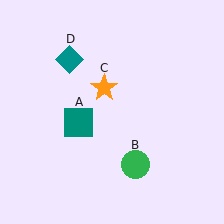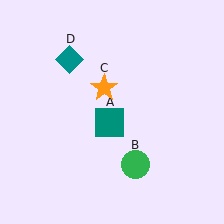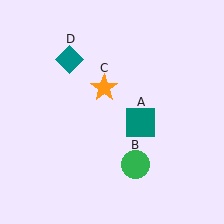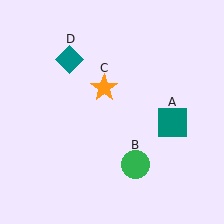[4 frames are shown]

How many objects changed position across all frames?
1 object changed position: teal square (object A).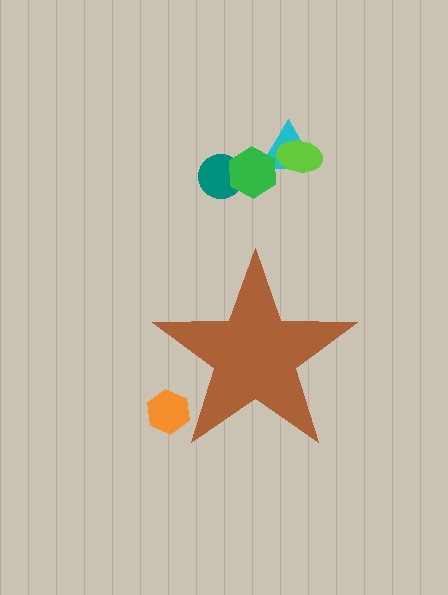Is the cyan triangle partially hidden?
No, the cyan triangle is fully visible.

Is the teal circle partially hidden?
No, the teal circle is fully visible.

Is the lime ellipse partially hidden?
No, the lime ellipse is fully visible.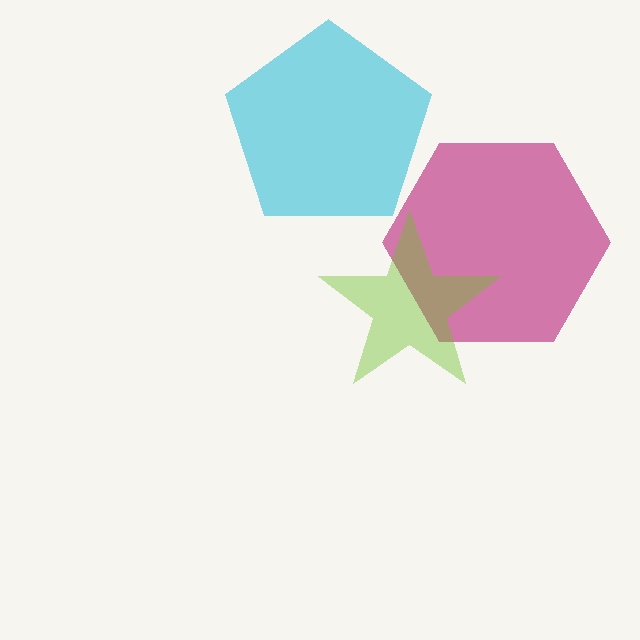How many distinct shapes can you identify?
There are 3 distinct shapes: a cyan pentagon, a magenta hexagon, a lime star.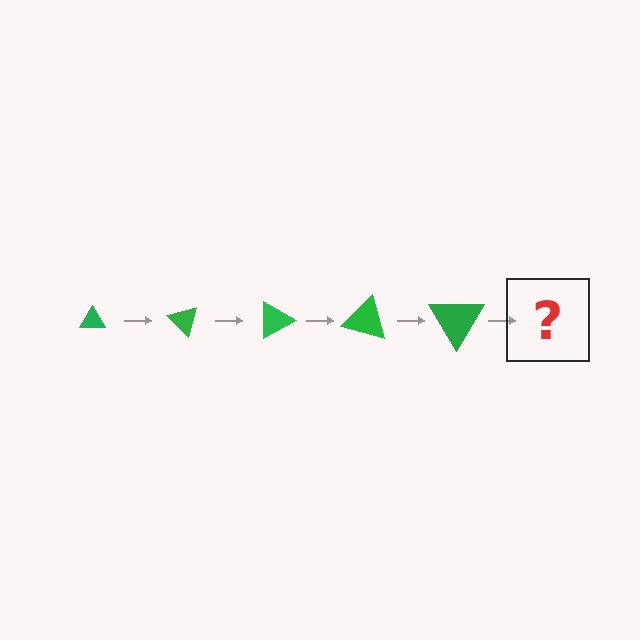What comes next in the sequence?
The next element should be a triangle, larger than the previous one and rotated 225 degrees from the start.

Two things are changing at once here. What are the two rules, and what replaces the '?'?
The two rules are that the triangle grows larger each step and it rotates 45 degrees each step. The '?' should be a triangle, larger than the previous one and rotated 225 degrees from the start.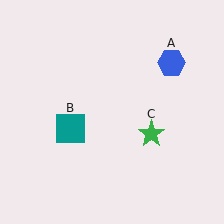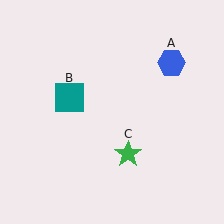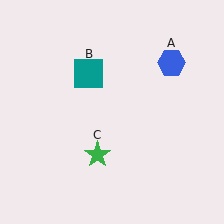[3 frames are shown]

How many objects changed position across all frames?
2 objects changed position: teal square (object B), green star (object C).